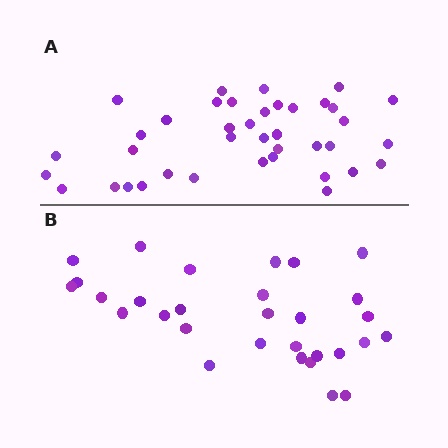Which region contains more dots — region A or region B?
Region A (the top region) has more dots.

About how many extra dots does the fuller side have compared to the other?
Region A has roughly 8 or so more dots than region B.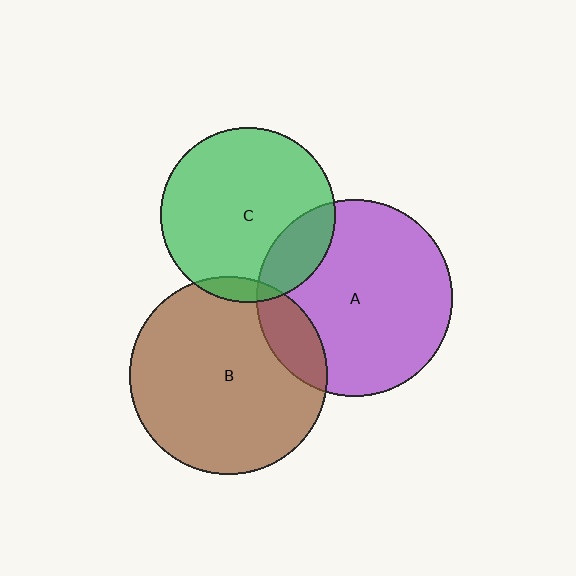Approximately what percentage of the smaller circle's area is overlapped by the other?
Approximately 5%.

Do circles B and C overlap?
Yes.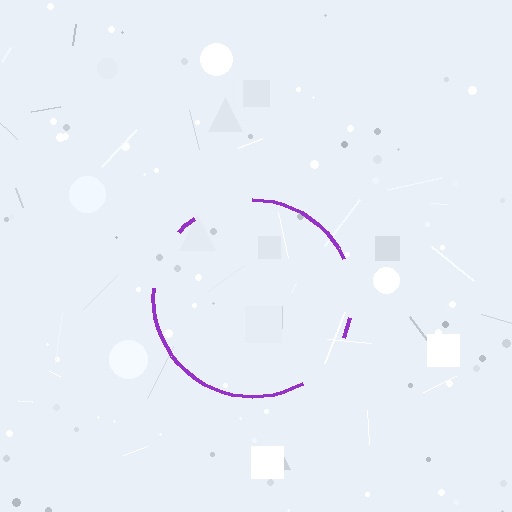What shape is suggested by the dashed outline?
The dashed outline suggests a circle.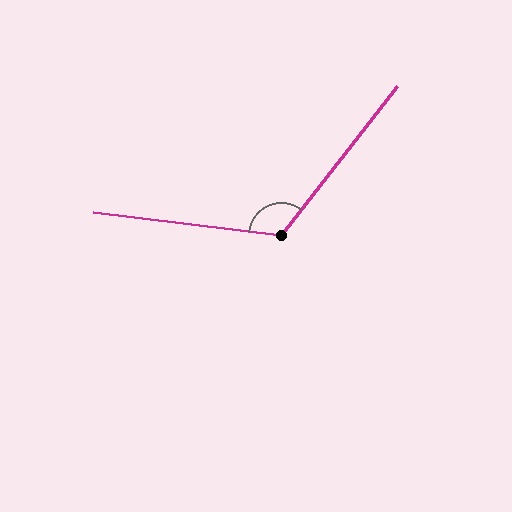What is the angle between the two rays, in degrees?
Approximately 121 degrees.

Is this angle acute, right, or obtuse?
It is obtuse.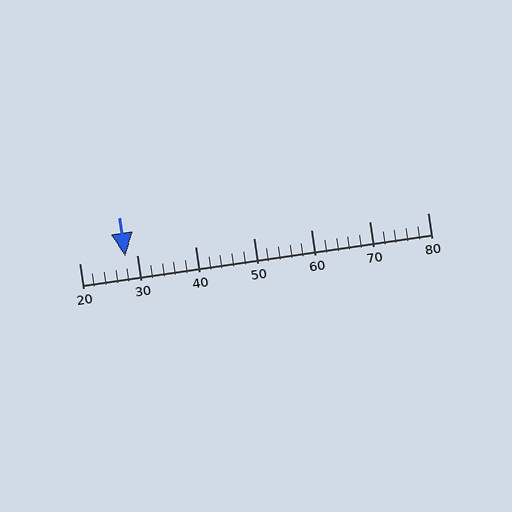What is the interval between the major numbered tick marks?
The major tick marks are spaced 10 units apart.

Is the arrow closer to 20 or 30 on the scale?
The arrow is closer to 30.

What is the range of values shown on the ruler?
The ruler shows values from 20 to 80.